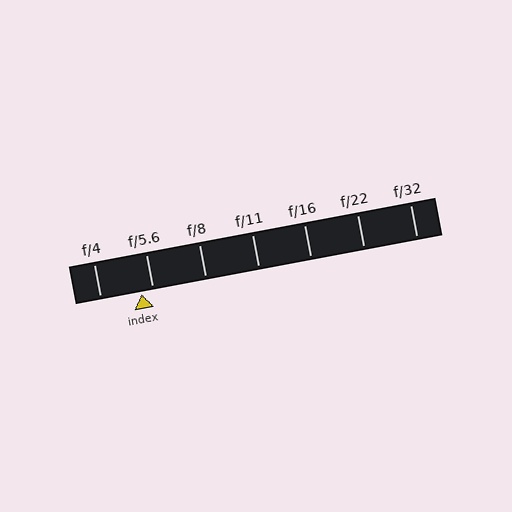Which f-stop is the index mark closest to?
The index mark is closest to f/5.6.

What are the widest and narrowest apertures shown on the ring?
The widest aperture shown is f/4 and the narrowest is f/32.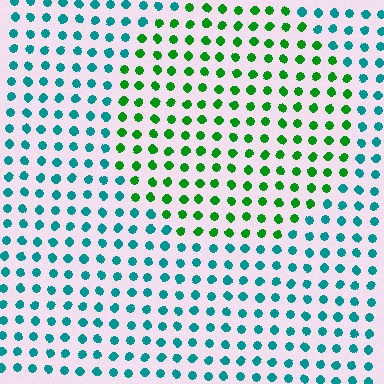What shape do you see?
I see a circle.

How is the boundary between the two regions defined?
The boundary is defined purely by a slight shift in hue (about 52 degrees). Spacing, size, and orientation are identical on both sides.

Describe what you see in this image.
The image is filled with small teal elements in a uniform arrangement. A circle-shaped region is visible where the elements are tinted to a slightly different hue, forming a subtle color boundary.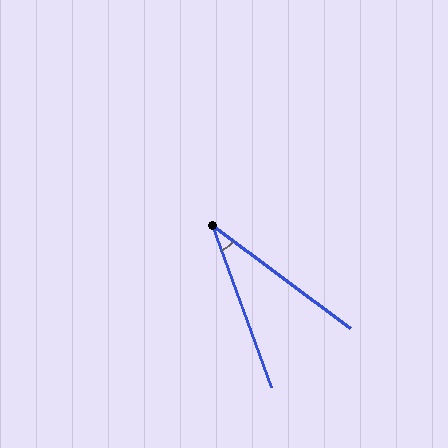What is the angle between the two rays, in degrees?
Approximately 33 degrees.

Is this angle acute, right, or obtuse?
It is acute.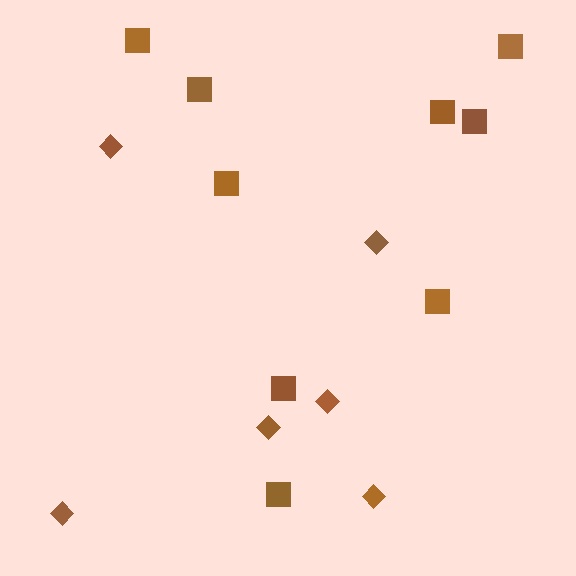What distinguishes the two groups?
There are 2 groups: one group of squares (9) and one group of diamonds (6).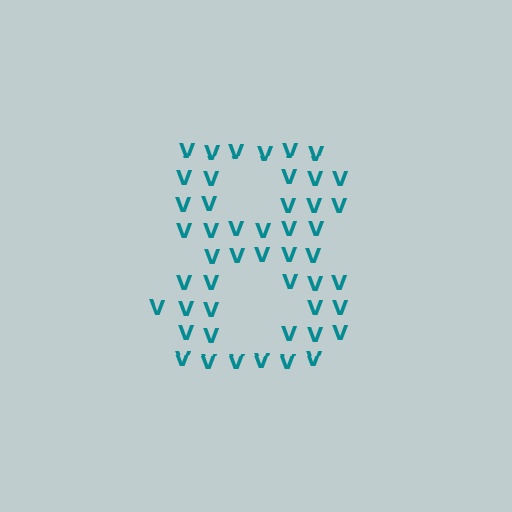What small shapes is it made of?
It is made of small letter V's.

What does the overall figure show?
The overall figure shows the digit 8.